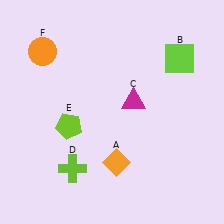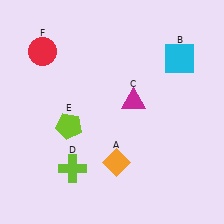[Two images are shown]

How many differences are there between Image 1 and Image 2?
There are 2 differences between the two images.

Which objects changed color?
B changed from lime to cyan. F changed from orange to red.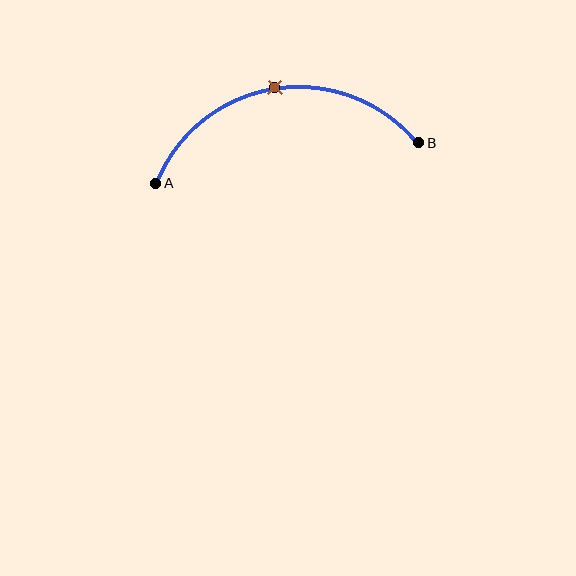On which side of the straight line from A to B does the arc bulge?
The arc bulges above the straight line connecting A and B.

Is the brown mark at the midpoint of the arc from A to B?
Yes. The brown mark lies on the arc at equal arc-length from both A and B — it is the arc midpoint.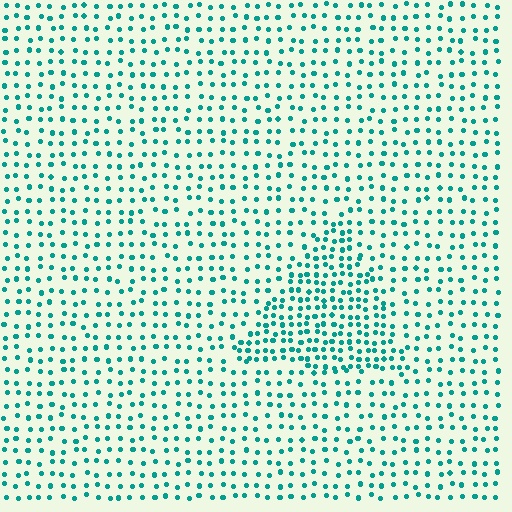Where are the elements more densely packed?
The elements are more densely packed inside the triangle boundary.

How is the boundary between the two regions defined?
The boundary is defined by a change in element density (approximately 1.8x ratio). All elements are the same color, size, and shape.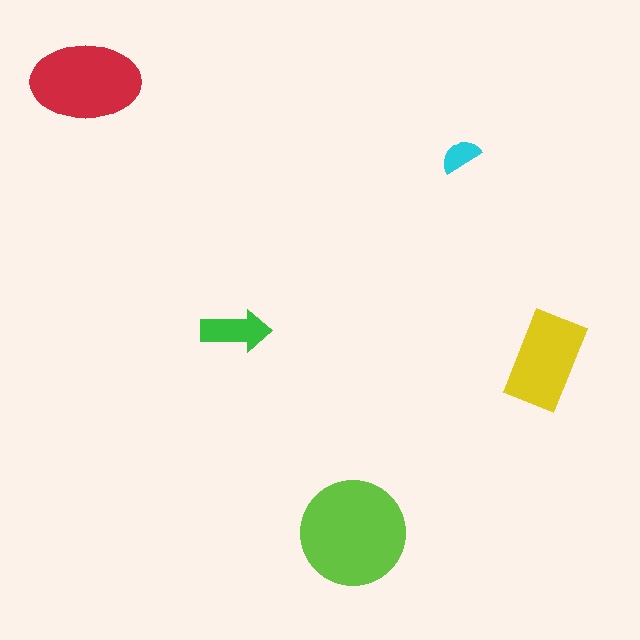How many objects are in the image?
There are 5 objects in the image.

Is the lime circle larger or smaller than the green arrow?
Larger.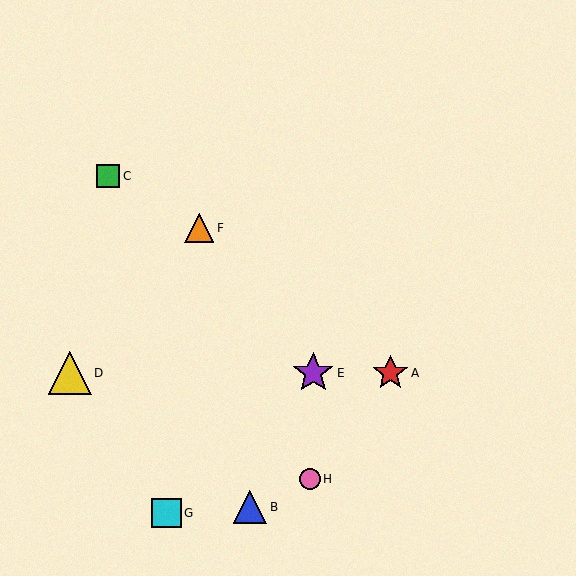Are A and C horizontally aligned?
No, A is at y≈373 and C is at y≈176.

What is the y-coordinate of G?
Object G is at y≈513.